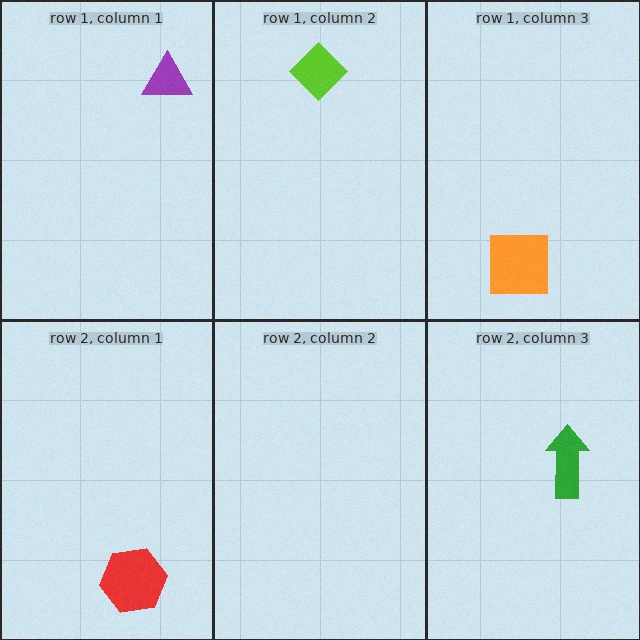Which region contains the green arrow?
The row 2, column 3 region.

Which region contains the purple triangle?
The row 1, column 1 region.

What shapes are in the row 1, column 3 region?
The orange square.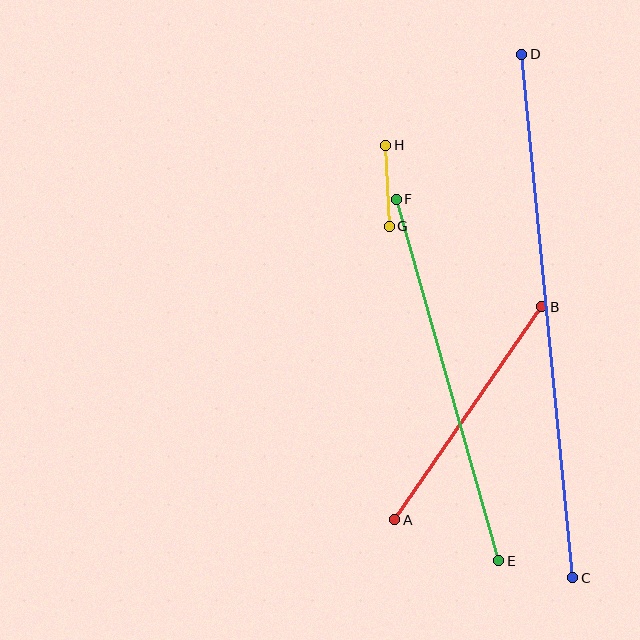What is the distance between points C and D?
The distance is approximately 526 pixels.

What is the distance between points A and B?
The distance is approximately 259 pixels.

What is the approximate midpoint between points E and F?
The midpoint is at approximately (447, 380) pixels.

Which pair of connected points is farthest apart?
Points C and D are farthest apart.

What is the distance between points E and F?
The distance is approximately 376 pixels.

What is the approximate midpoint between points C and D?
The midpoint is at approximately (547, 316) pixels.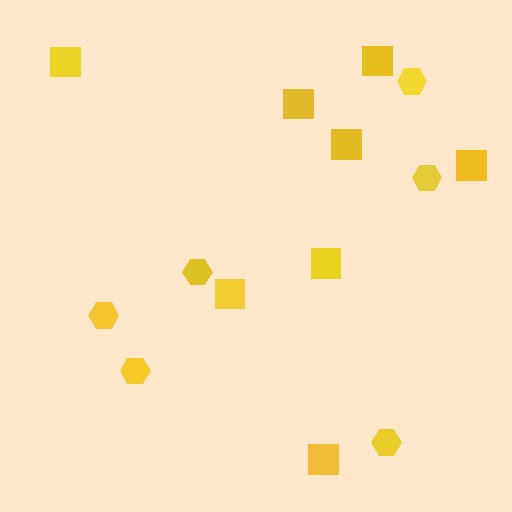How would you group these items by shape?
There are 2 groups: one group of squares (8) and one group of hexagons (6).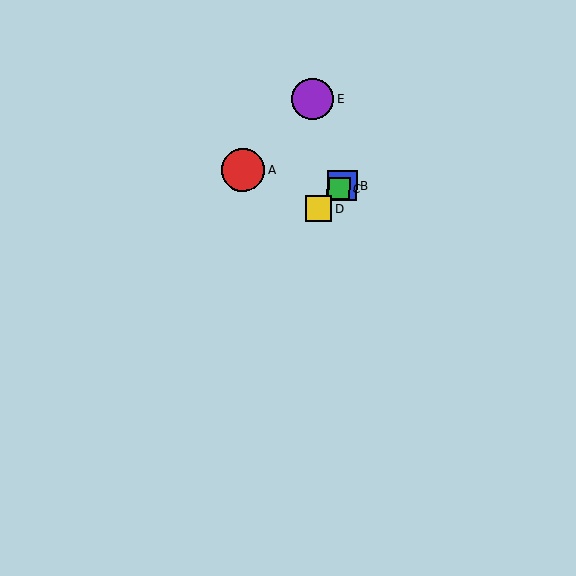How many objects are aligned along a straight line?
3 objects (B, C, D) are aligned along a straight line.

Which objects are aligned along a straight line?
Objects B, C, D are aligned along a straight line.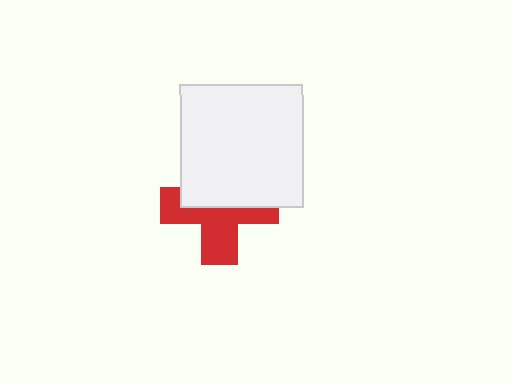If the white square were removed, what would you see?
You would see the complete red cross.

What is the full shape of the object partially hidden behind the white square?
The partially hidden object is a red cross.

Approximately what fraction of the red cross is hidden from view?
Roughly 48% of the red cross is hidden behind the white square.